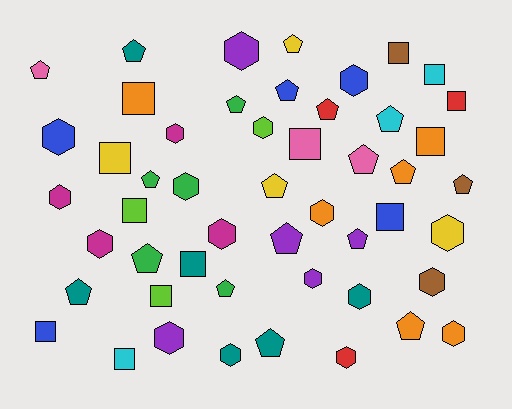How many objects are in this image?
There are 50 objects.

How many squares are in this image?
There are 13 squares.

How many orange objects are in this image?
There are 6 orange objects.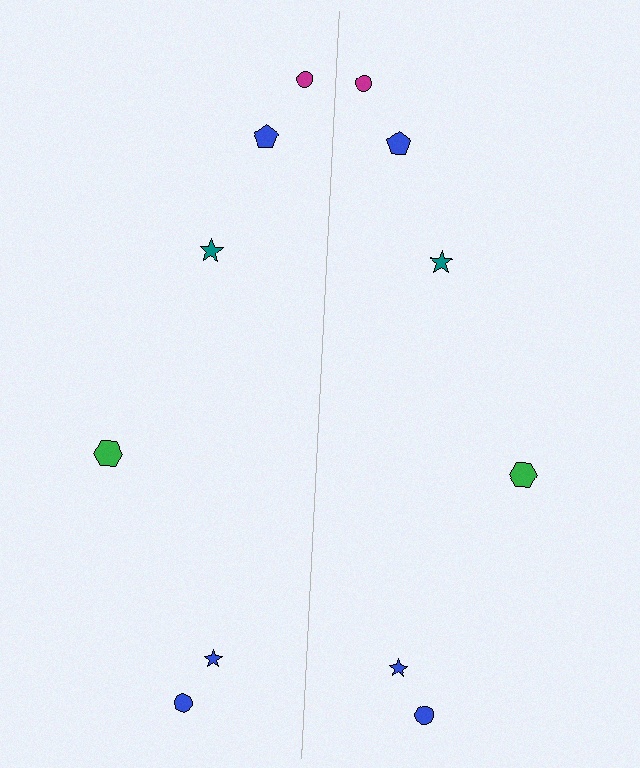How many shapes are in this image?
There are 12 shapes in this image.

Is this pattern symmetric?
Yes, this pattern has bilateral (reflection) symmetry.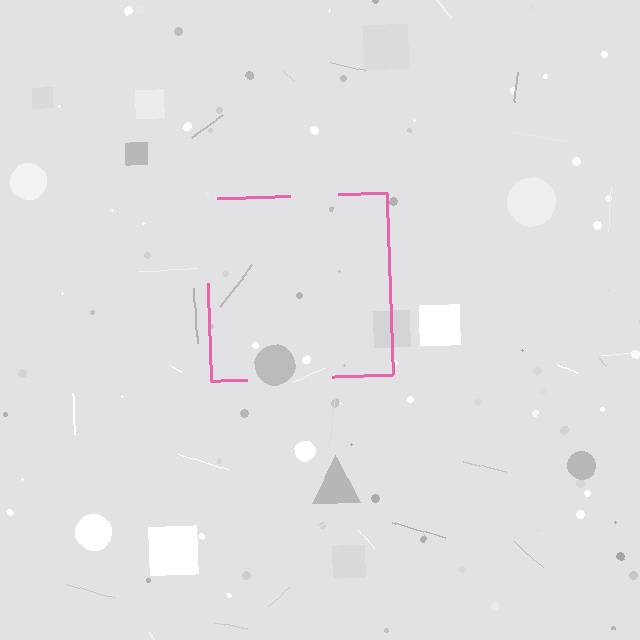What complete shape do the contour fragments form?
The contour fragments form a square.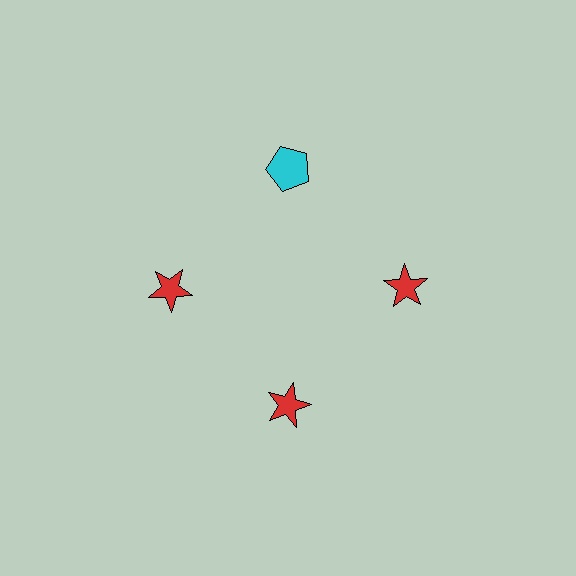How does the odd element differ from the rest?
It differs in both color (cyan instead of red) and shape (pentagon instead of star).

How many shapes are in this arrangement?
There are 4 shapes arranged in a ring pattern.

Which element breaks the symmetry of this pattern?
The cyan pentagon at roughly the 12 o'clock position breaks the symmetry. All other shapes are red stars.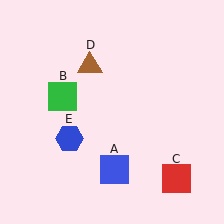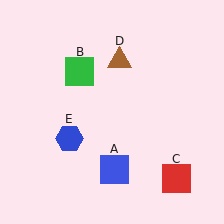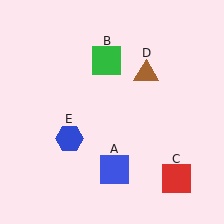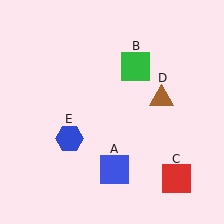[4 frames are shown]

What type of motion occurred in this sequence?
The green square (object B), brown triangle (object D) rotated clockwise around the center of the scene.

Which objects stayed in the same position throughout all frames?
Blue square (object A) and red square (object C) and blue hexagon (object E) remained stationary.